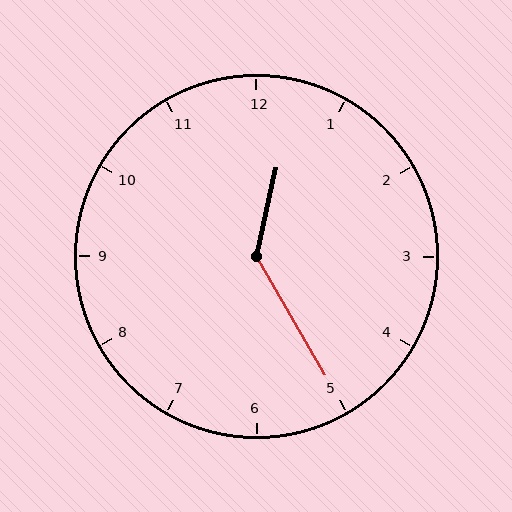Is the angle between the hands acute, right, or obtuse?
It is obtuse.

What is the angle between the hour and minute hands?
Approximately 138 degrees.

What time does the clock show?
12:25.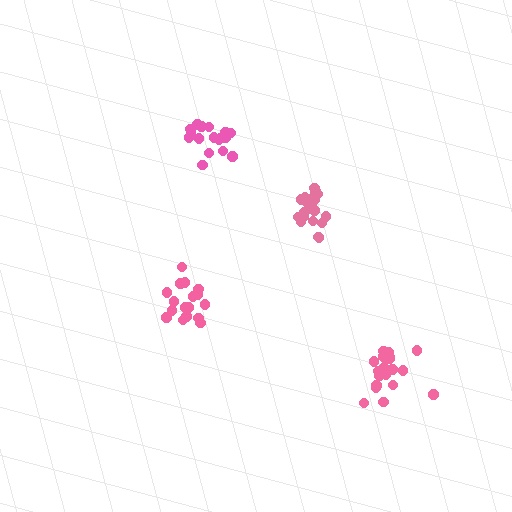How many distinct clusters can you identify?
There are 4 distinct clusters.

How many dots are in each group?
Group 1: 19 dots, Group 2: 21 dots, Group 3: 17 dots, Group 4: 17 dots (74 total).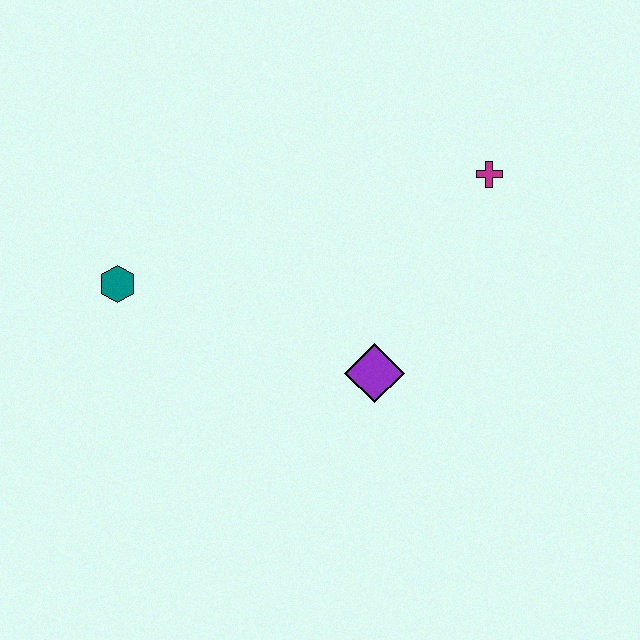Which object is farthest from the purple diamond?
The teal hexagon is farthest from the purple diamond.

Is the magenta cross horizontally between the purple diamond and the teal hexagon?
No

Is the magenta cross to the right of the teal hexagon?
Yes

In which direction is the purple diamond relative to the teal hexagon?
The purple diamond is to the right of the teal hexagon.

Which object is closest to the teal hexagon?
The purple diamond is closest to the teal hexagon.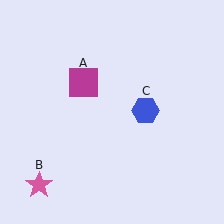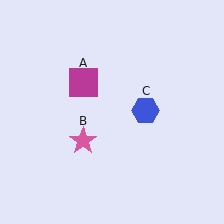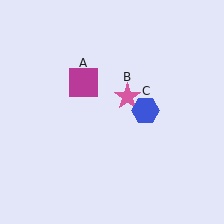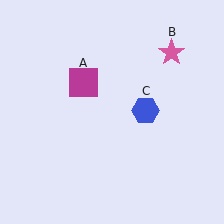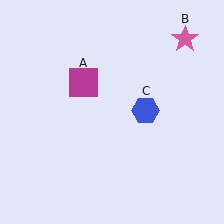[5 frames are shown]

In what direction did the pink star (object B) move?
The pink star (object B) moved up and to the right.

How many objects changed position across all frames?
1 object changed position: pink star (object B).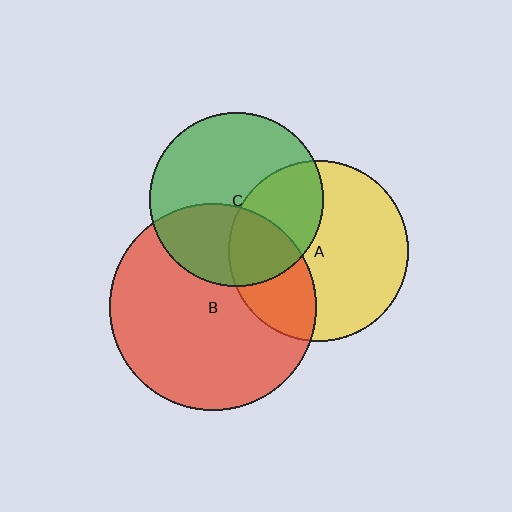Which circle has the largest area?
Circle B (red).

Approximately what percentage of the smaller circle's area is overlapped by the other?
Approximately 35%.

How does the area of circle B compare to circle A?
Approximately 1.3 times.